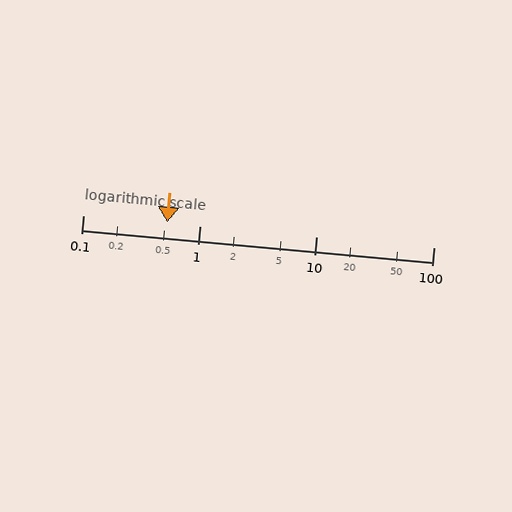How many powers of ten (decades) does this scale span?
The scale spans 3 decades, from 0.1 to 100.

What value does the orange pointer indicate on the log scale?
The pointer indicates approximately 0.53.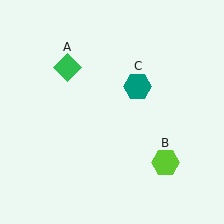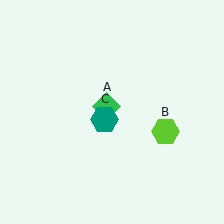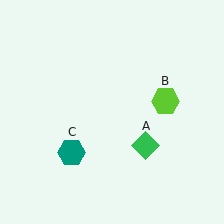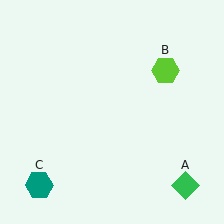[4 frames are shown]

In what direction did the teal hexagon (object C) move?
The teal hexagon (object C) moved down and to the left.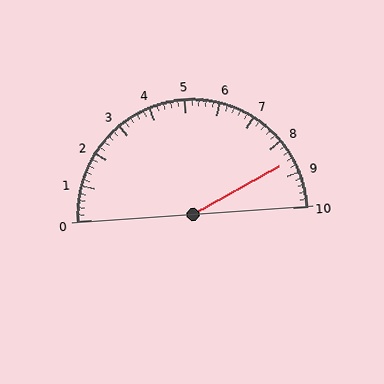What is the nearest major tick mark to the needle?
The nearest major tick mark is 9.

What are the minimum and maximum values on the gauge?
The gauge ranges from 0 to 10.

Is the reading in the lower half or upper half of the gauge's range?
The reading is in the upper half of the range (0 to 10).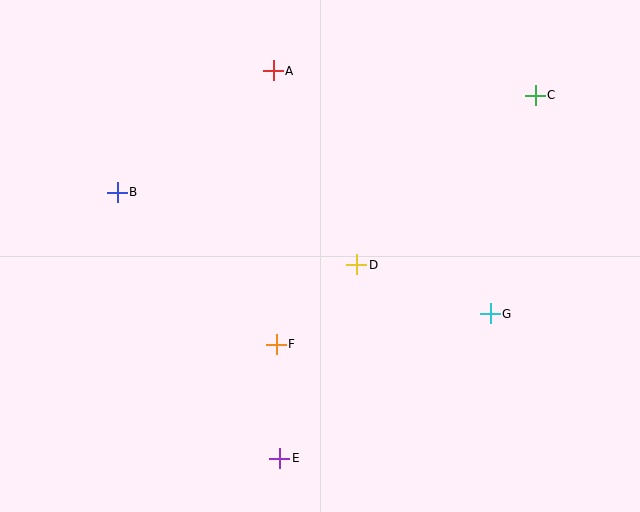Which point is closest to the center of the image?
Point D at (357, 265) is closest to the center.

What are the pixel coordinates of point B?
Point B is at (117, 192).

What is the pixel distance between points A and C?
The distance between A and C is 263 pixels.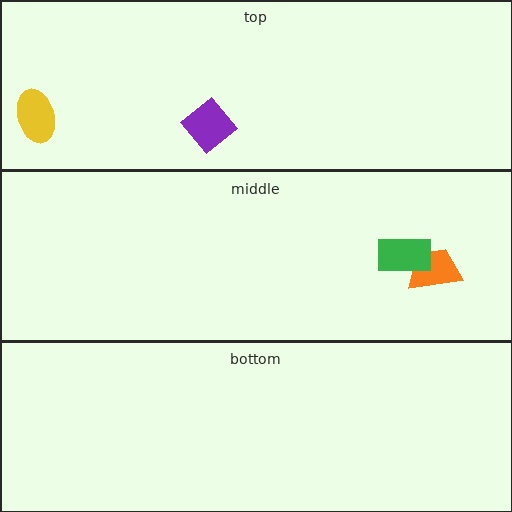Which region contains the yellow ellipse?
The top region.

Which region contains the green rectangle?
The middle region.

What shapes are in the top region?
The yellow ellipse, the purple diamond.